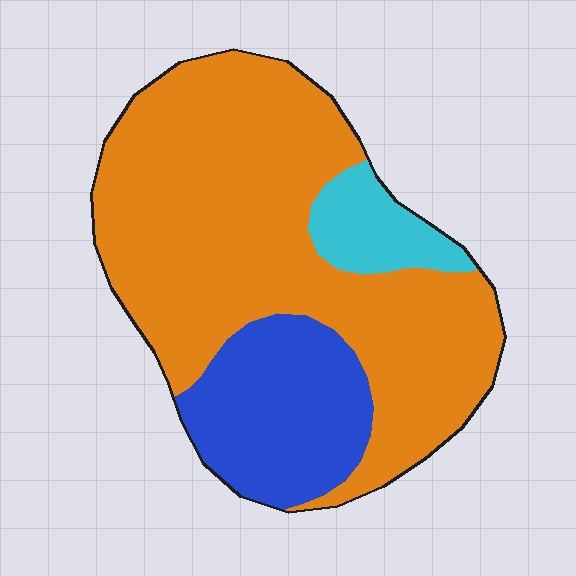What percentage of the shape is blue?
Blue covers about 20% of the shape.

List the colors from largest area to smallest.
From largest to smallest: orange, blue, cyan.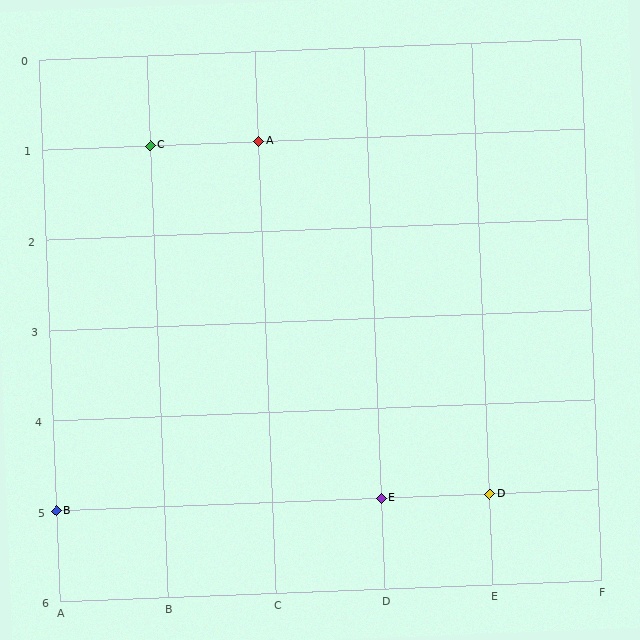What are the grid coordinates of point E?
Point E is at grid coordinates (D, 5).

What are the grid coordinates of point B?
Point B is at grid coordinates (A, 5).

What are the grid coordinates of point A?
Point A is at grid coordinates (C, 1).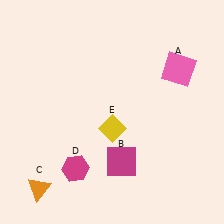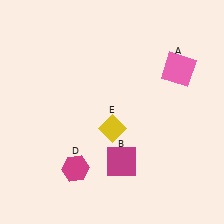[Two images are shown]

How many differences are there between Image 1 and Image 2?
There is 1 difference between the two images.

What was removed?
The orange triangle (C) was removed in Image 2.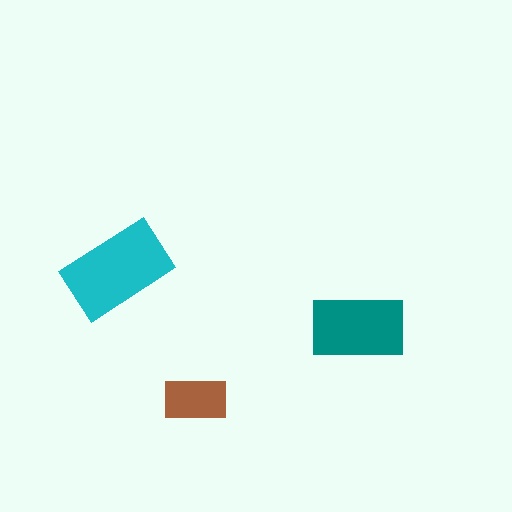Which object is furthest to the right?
The teal rectangle is rightmost.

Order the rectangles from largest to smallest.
the cyan one, the teal one, the brown one.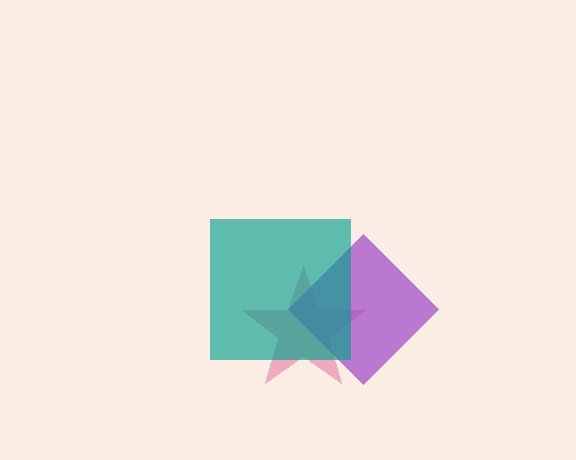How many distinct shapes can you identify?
There are 3 distinct shapes: a pink star, a purple diamond, a teal square.